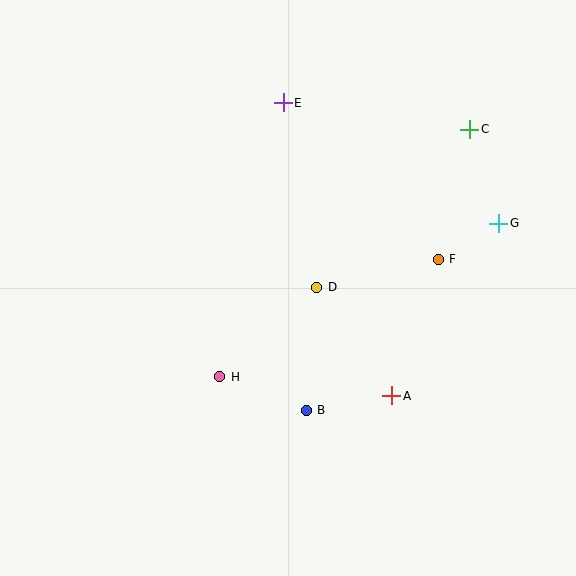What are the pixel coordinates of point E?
Point E is at (283, 103).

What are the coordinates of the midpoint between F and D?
The midpoint between F and D is at (378, 273).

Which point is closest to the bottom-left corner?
Point H is closest to the bottom-left corner.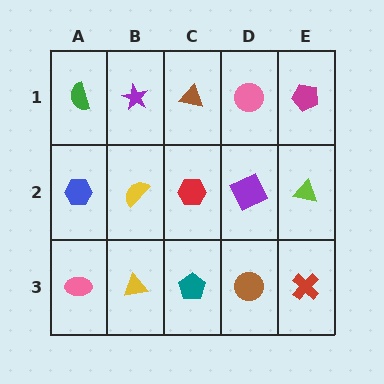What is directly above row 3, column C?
A red hexagon.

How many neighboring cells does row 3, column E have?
2.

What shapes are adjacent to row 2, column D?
A pink circle (row 1, column D), a brown circle (row 3, column D), a red hexagon (row 2, column C), a lime triangle (row 2, column E).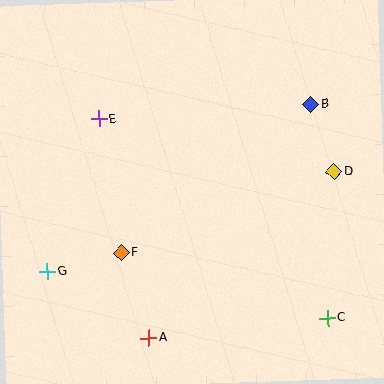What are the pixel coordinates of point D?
Point D is at (334, 171).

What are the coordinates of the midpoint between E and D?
The midpoint between E and D is at (217, 145).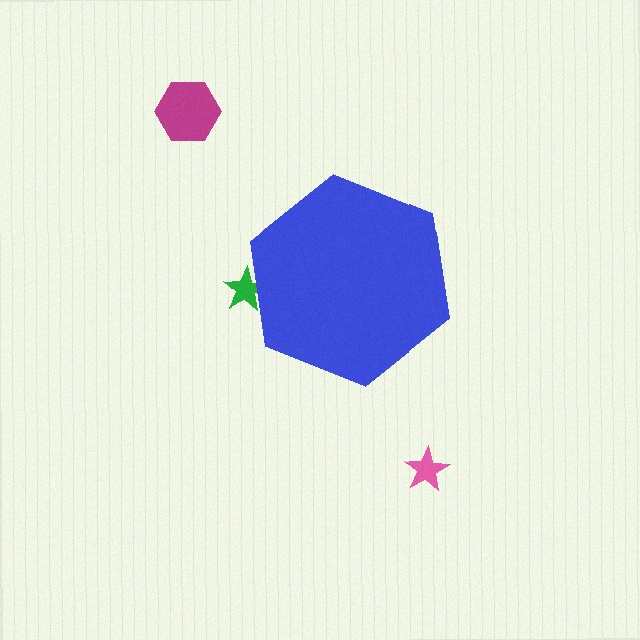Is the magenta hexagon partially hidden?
No, the magenta hexagon is fully visible.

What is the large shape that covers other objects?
A blue hexagon.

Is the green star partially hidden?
Yes, the green star is partially hidden behind the blue hexagon.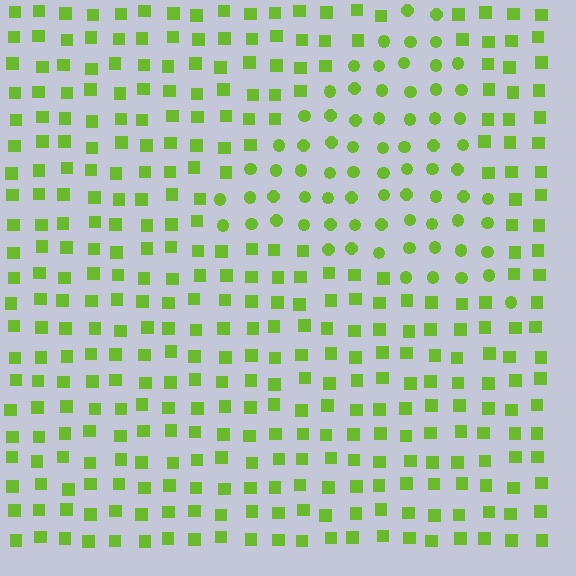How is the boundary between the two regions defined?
The boundary is defined by a change in element shape: circles inside vs. squares outside. All elements share the same color and spacing.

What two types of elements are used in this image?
The image uses circles inside the triangle region and squares outside it.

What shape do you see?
I see a triangle.